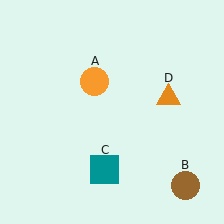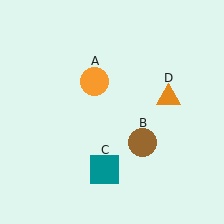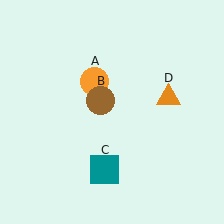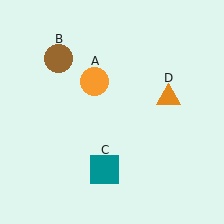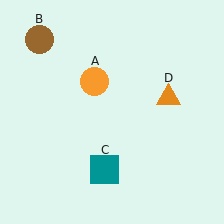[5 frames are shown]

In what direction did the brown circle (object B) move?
The brown circle (object B) moved up and to the left.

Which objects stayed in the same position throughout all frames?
Orange circle (object A) and teal square (object C) and orange triangle (object D) remained stationary.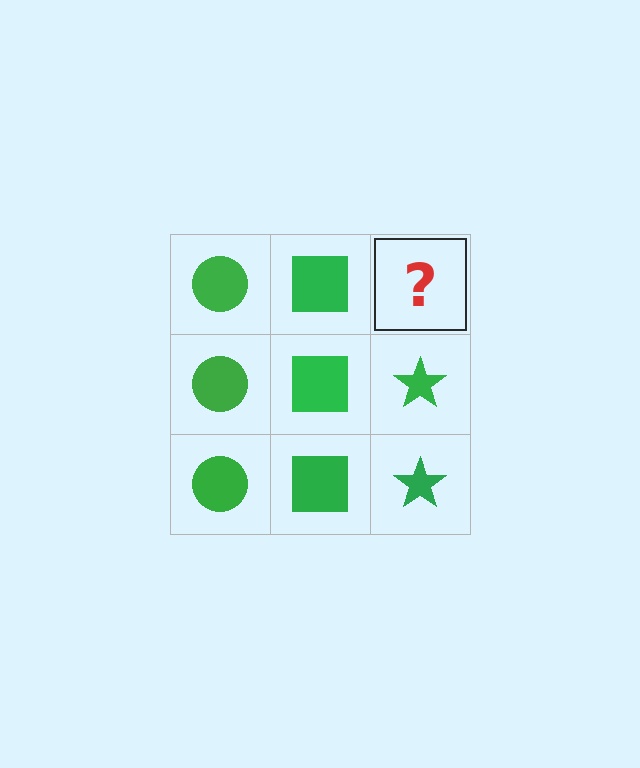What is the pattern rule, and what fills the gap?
The rule is that each column has a consistent shape. The gap should be filled with a green star.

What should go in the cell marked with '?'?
The missing cell should contain a green star.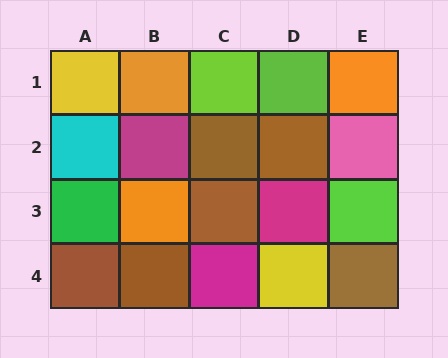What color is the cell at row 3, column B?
Orange.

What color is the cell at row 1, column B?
Orange.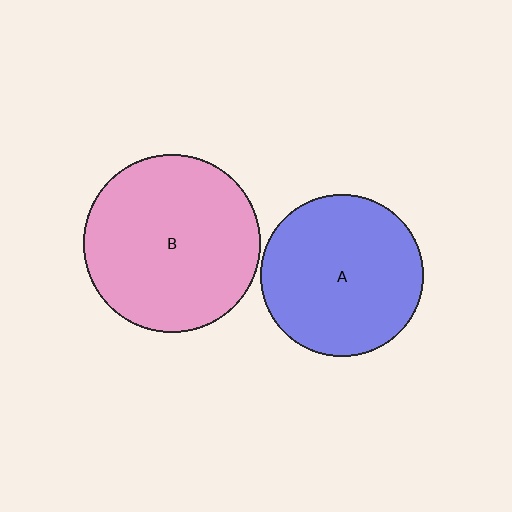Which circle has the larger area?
Circle B (pink).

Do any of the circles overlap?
No, none of the circles overlap.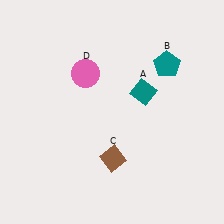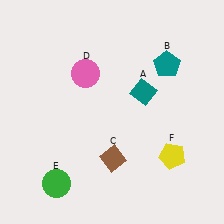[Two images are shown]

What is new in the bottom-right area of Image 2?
A yellow pentagon (F) was added in the bottom-right area of Image 2.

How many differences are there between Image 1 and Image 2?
There are 2 differences between the two images.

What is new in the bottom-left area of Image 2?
A green circle (E) was added in the bottom-left area of Image 2.